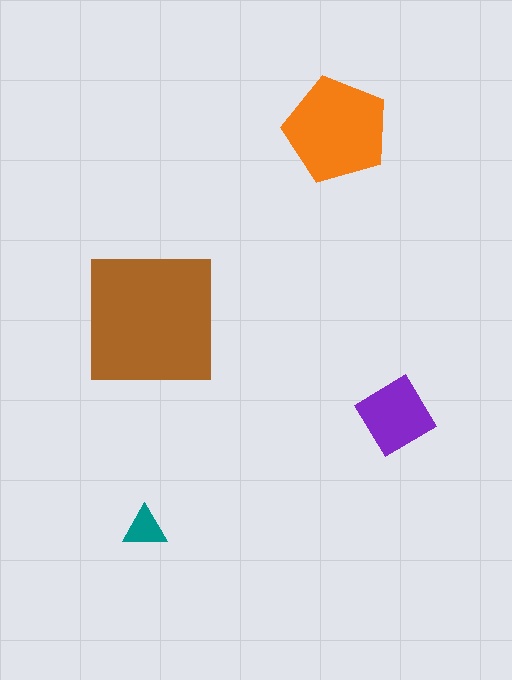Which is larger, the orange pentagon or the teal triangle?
The orange pentagon.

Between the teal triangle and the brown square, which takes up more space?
The brown square.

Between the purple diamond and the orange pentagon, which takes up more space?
The orange pentagon.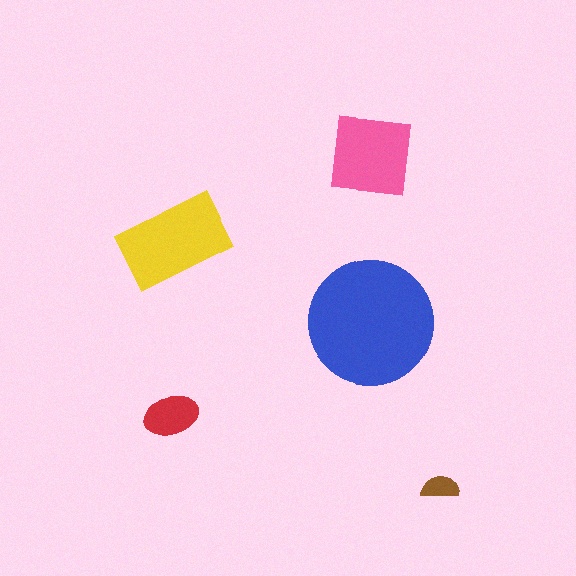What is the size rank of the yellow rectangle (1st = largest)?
2nd.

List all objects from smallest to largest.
The brown semicircle, the red ellipse, the pink square, the yellow rectangle, the blue circle.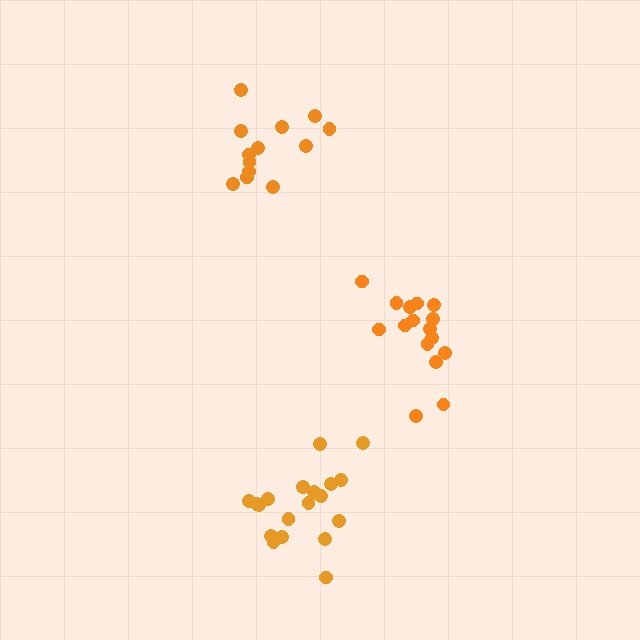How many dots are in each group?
Group 1: 19 dots, Group 2: 16 dots, Group 3: 13 dots (48 total).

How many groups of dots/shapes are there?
There are 3 groups.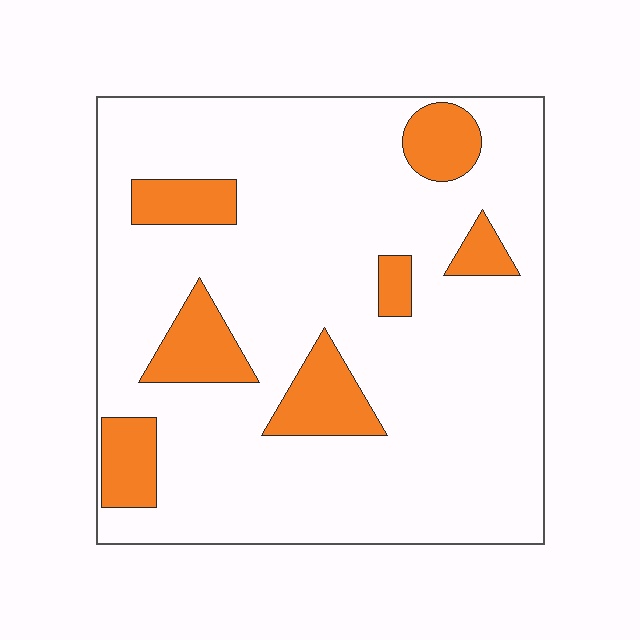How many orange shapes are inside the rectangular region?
7.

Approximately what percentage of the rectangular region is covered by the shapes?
Approximately 15%.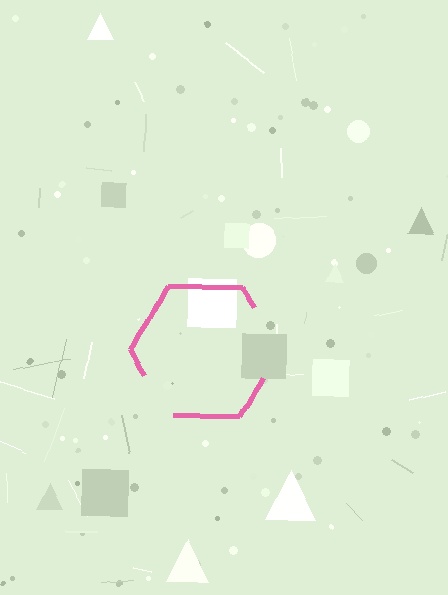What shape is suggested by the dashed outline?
The dashed outline suggests a hexagon.